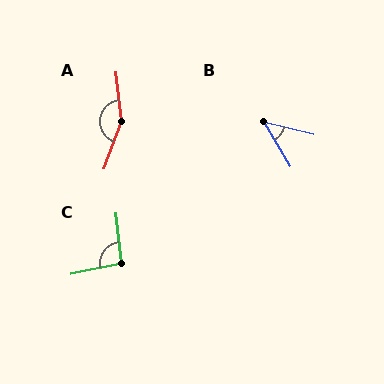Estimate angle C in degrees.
Approximately 95 degrees.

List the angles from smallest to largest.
B (46°), C (95°), A (154°).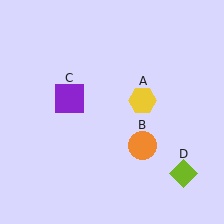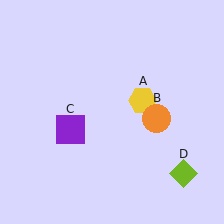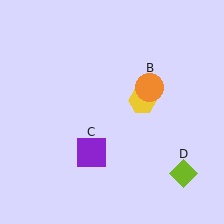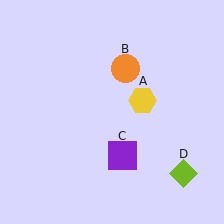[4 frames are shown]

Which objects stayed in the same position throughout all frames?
Yellow hexagon (object A) and lime diamond (object D) remained stationary.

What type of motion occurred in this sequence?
The orange circle (object B), purple square (object C) rotated counterclockwise around the center of the scene.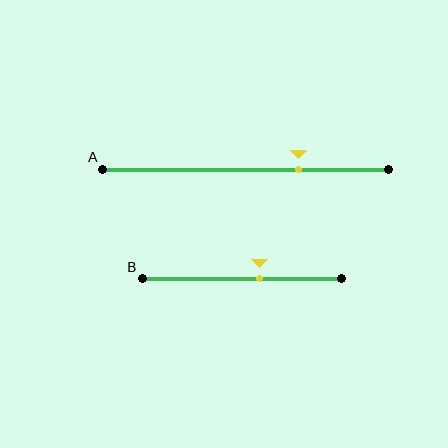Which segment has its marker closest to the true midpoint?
Segment B has its marker closest to the true midpoint.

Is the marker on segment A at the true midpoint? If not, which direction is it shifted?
No, the marker on segment A is shifted to the right by about 19% of the segment length.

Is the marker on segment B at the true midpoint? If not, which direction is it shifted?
No, the marker on segment B is shifted to the right by about 9% of the segment length.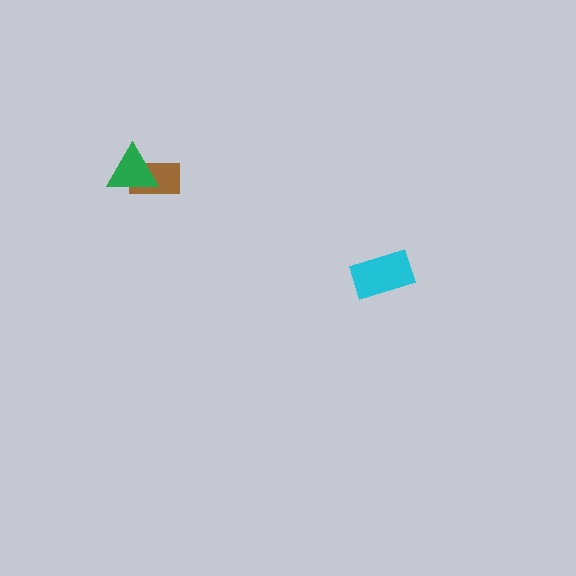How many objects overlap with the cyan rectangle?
0 objects overlap with the cyan rectangle.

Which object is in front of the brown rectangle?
The green triangle is in front of the brown rectangle.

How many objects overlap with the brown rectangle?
1 object overlaps with the brown rectangle.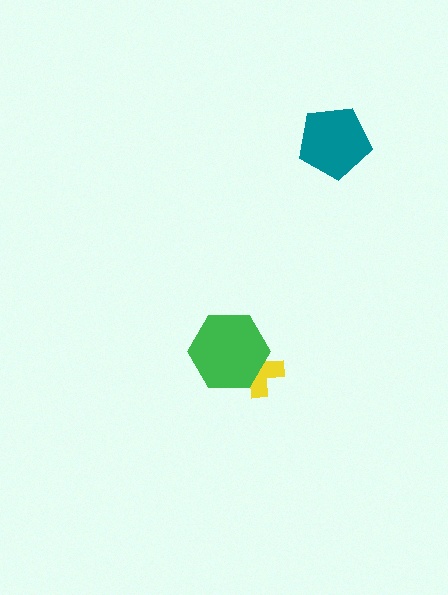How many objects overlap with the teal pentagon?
0 objects overlap with the teal pentagon.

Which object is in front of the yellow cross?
The green hexagon is in front of the yellow cross.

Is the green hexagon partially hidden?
No, no other shape covers it.